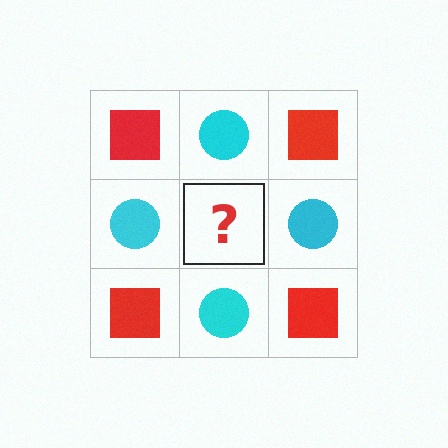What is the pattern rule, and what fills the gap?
The rule is that it alternates red square and cyan circle in a checkerboard pattern. The gap should be filled with a red square.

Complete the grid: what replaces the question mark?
The question mark should be replaced with a red square.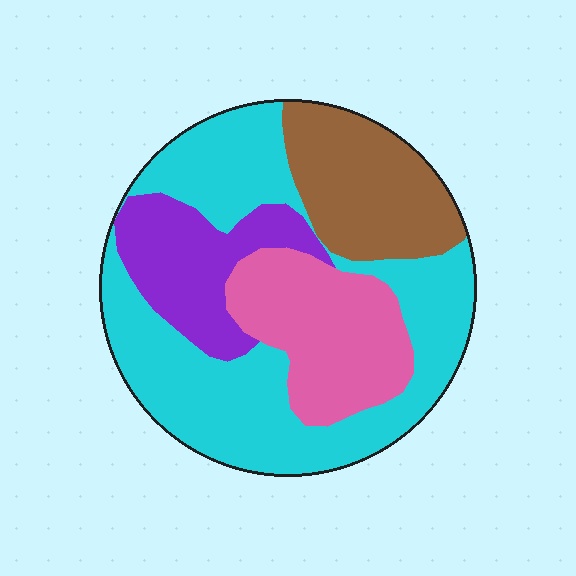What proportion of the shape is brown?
Brown covers around 20% of the shape.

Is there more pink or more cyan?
Cyan.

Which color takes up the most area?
Cyan, at roughly 45%.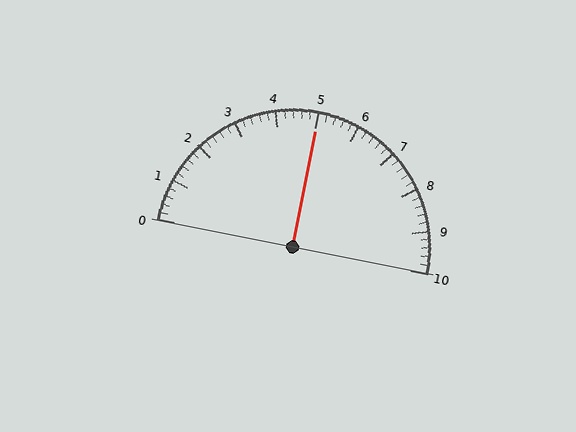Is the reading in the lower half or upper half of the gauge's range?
The reading is in the upper half of the range (0 to 10).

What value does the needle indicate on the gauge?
The needle indicates approximately 5.0.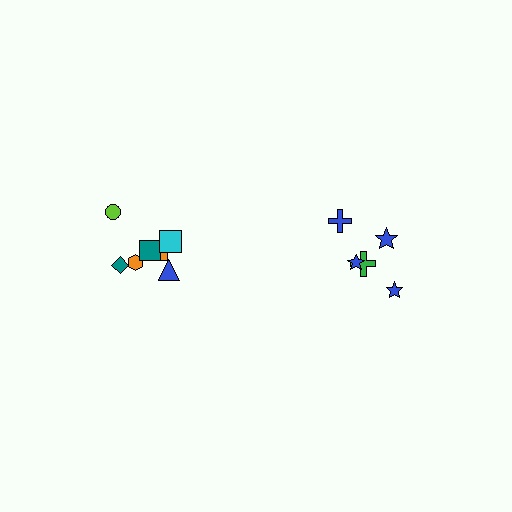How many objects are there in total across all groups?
There are 12 objects.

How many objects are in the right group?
There are 5 objects.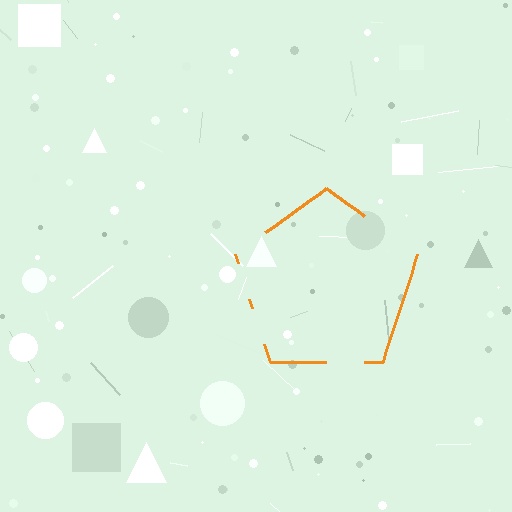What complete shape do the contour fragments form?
The contour fragments form a pentagon.